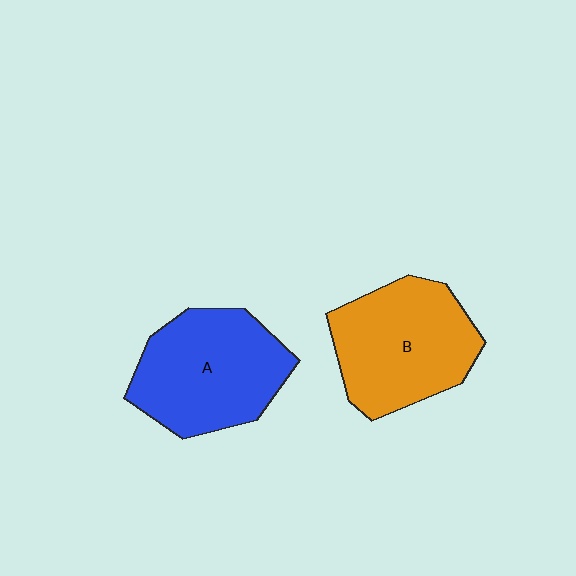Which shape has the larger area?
Shape A (blue).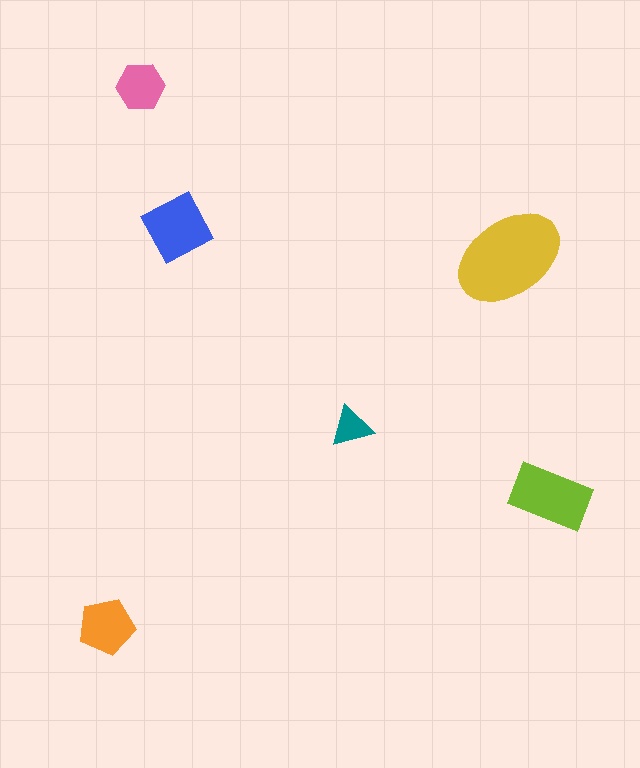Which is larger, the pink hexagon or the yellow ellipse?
The yellow ellipse.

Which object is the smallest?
The teal triangle.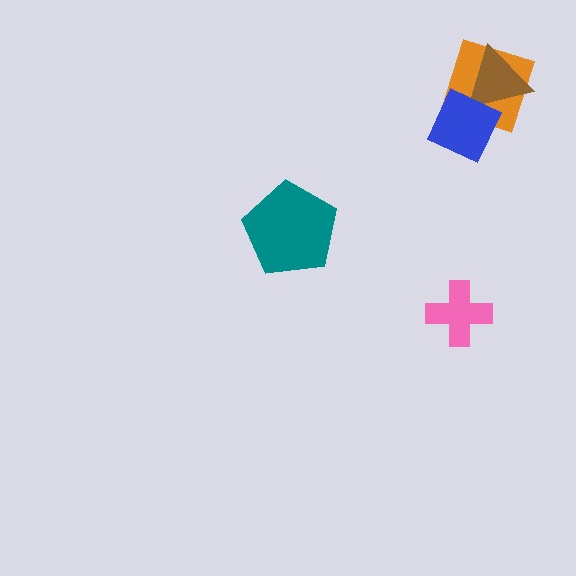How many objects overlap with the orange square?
2 objects overlap with the orange square.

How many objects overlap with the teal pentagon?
0 objects overlap with the teal pentagon.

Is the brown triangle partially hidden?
Yes, it is partially covered by another shape.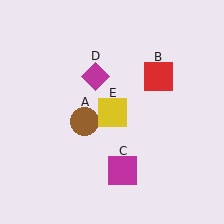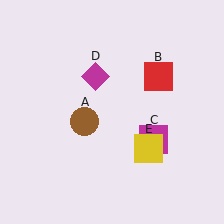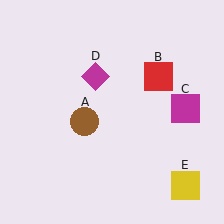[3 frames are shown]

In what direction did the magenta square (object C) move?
The magenta square (object C) moved up and to the right.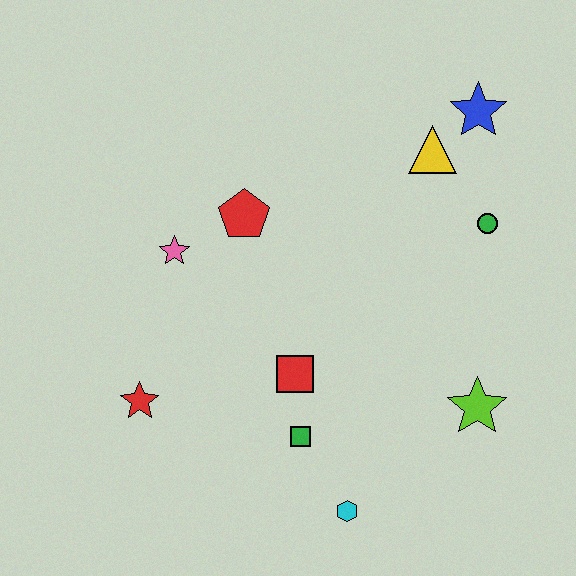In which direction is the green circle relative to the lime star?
The green circle is above the lime star.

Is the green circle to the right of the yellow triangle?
Yes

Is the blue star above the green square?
Yes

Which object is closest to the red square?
The green square is closest to the red square.